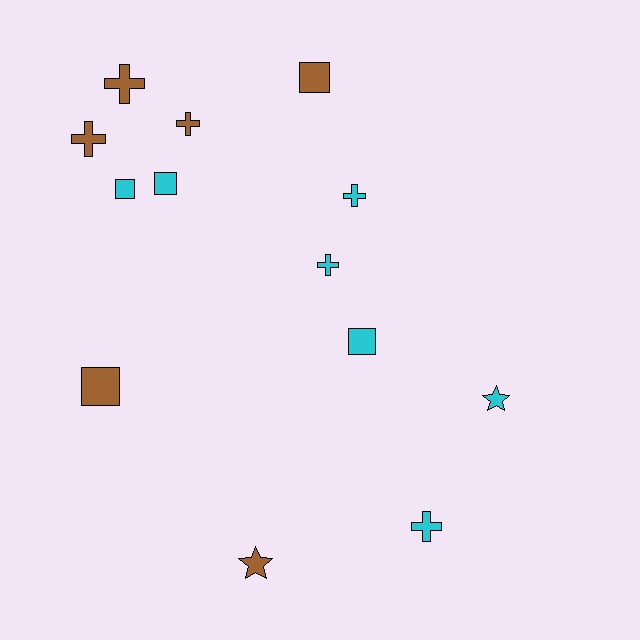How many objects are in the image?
There are 13 objects.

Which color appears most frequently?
Cyan, with 7 objects.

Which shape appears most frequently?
Cross, with 6 objects.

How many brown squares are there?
There are 2 brown squares.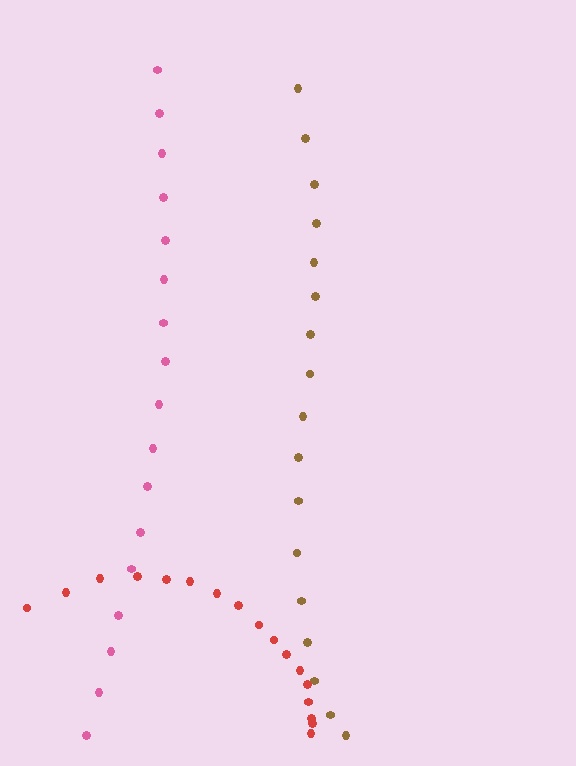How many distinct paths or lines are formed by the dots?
There are 3 distinct paths.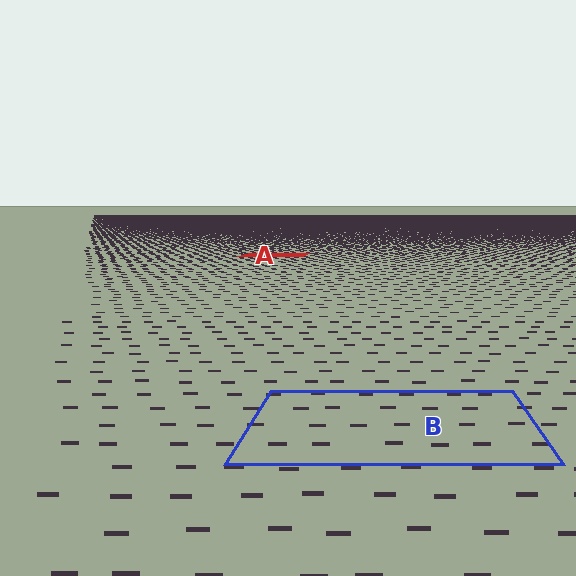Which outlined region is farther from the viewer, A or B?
Region A is farther from the viewer — the texture elements inside it appear smaller and more densely packed.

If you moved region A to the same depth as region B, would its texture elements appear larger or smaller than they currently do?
They would appear larger. At a closer depth, the same texture elements are projected at a bigger on-screen size.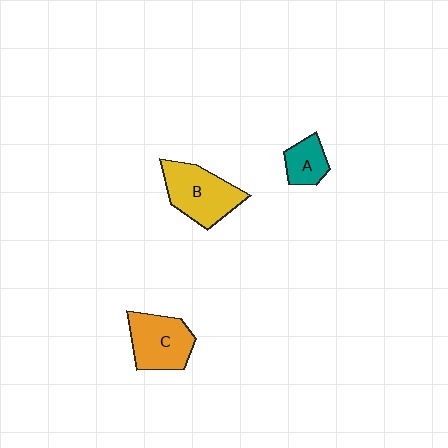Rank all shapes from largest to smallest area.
From largest to smallest: B (yellow), C (orange), A (teal).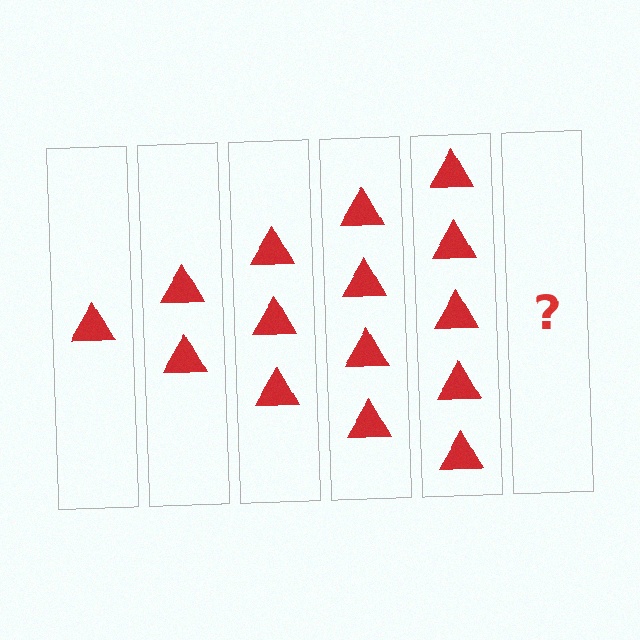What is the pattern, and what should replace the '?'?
The pattern is that each step adds one more triangle. The '?' should be 6 triangles.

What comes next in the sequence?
The next element should be 6 triangles.